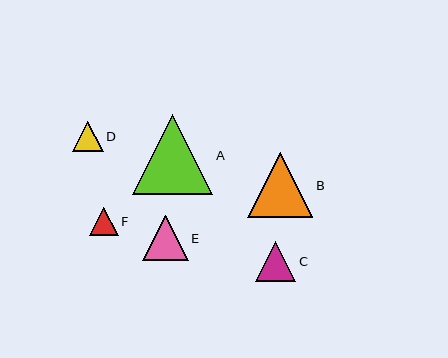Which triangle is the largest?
Triangle A is the largest with a size of approximately 80 pixels.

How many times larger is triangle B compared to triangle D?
Triangle B is approximately 2.2 times the size of triangle D.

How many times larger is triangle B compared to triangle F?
Triangle B is approximately 2.3 times the size of triangle F.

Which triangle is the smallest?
Triangle F is the smallest with a size of approximately 29 pixels.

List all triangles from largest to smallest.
From largest to smallest: A, B, E, C, D, F.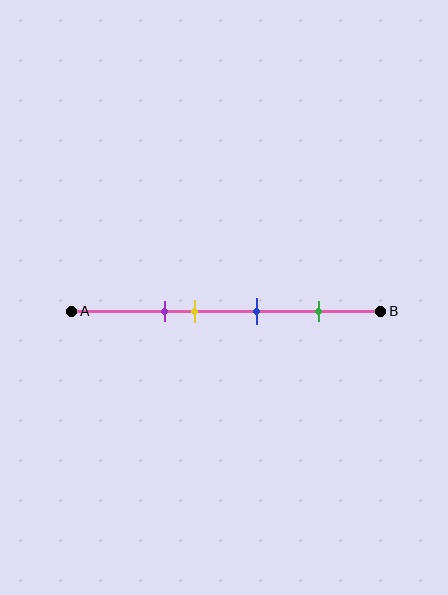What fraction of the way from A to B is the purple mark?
The purple mark is approximately 30% (0.3) of the way from A to B.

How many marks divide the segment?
There are 4 marks dividing the segment.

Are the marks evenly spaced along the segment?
No, the marks are not evenly spaced.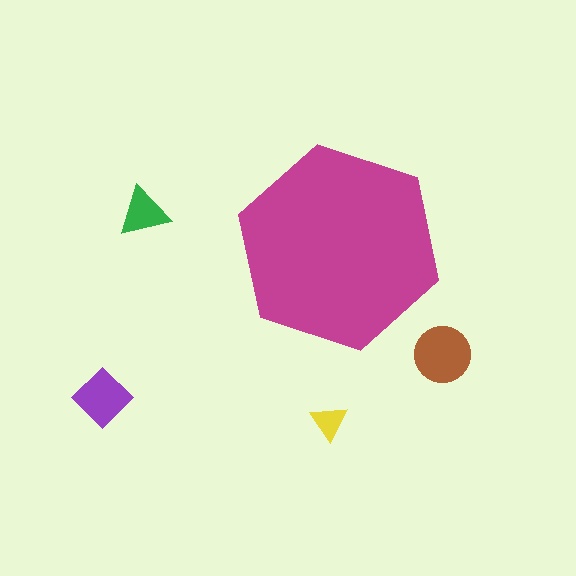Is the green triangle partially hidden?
No, the green triangle is fully visible.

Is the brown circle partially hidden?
No, the brown circle is fully visible.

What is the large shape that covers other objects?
A magenta hexagon.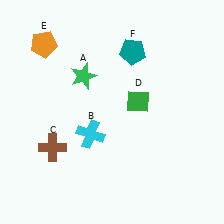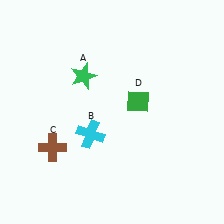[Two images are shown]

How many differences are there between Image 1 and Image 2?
There are 2 differences between the two images.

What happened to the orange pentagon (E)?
The orange pentagon (E) was removed in Image 2. It was in the top-left area of Image 1.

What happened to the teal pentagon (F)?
The teal pentagon (F) was removed in Image 2. It was in the top-right area of Image 1.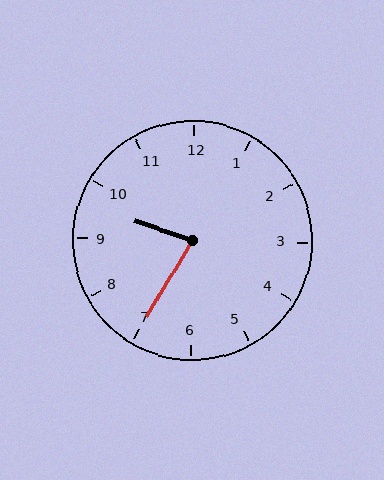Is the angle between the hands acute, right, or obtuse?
It is acute.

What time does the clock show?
9:35.